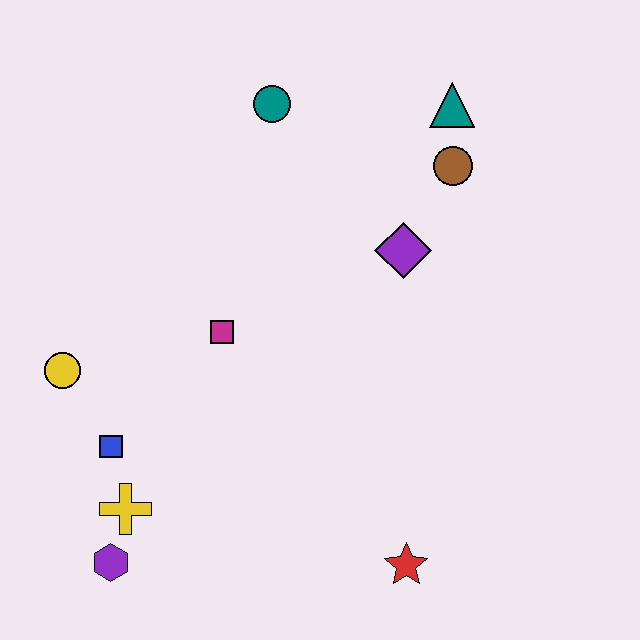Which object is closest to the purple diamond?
The brown circle is closest to the purple diamond.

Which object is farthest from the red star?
The teal circle is farthest from the red star.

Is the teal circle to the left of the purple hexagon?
No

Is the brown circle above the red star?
Yes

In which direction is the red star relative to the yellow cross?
The red star is to the right of the yellow cross.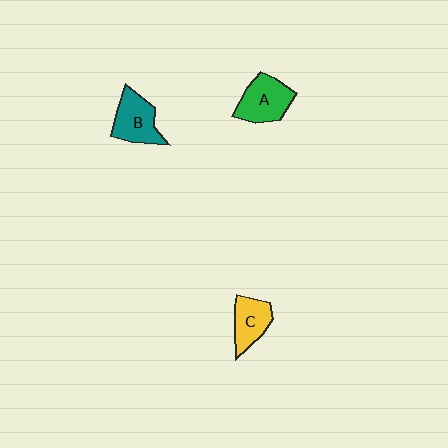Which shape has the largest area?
Shape A (green).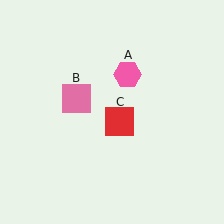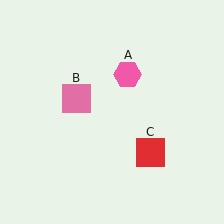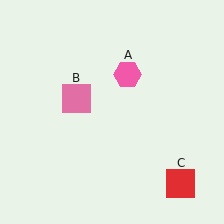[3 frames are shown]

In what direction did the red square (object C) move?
The red square (object C) moved down and to the right.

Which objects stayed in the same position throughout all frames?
Pink hexagon (object A) and pink square (object B) remained stationary.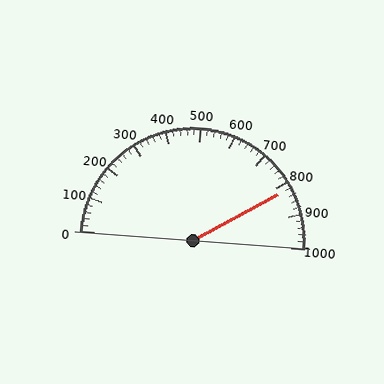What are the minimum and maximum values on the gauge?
The gauge ranges from 0 to 1000.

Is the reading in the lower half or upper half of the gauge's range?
The reading is in the upper half of the range (0 to 1000).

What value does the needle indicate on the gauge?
The needle indicates approximately 820.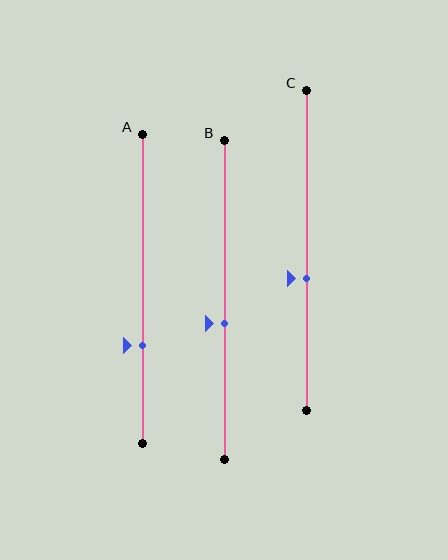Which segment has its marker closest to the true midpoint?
Segment B has its marker closest to the true midpoint.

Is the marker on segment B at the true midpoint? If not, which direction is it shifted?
No, the marker on segment B is shifted downward by about 7% of the segment length.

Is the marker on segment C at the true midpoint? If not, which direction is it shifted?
No, the marker on segment C is shifted downward by about 9% of the segment length.